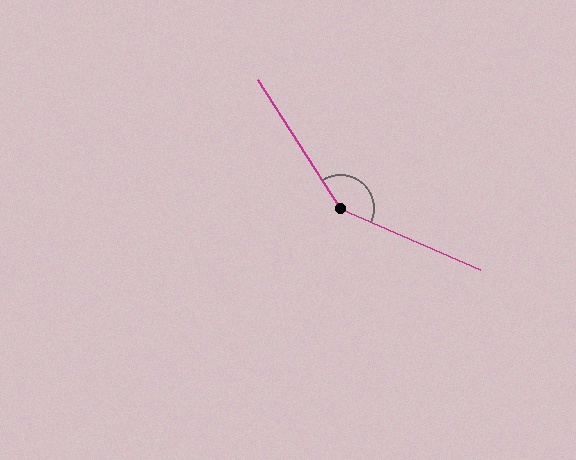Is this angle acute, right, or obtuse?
It is obtuse.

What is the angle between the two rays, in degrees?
Approximately 146 degrees.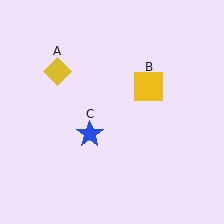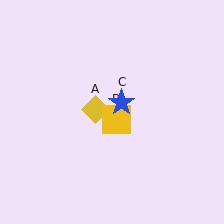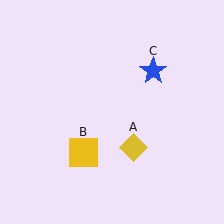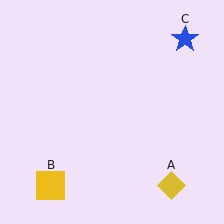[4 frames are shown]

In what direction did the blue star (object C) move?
The blue star (object C) moved up and to the right.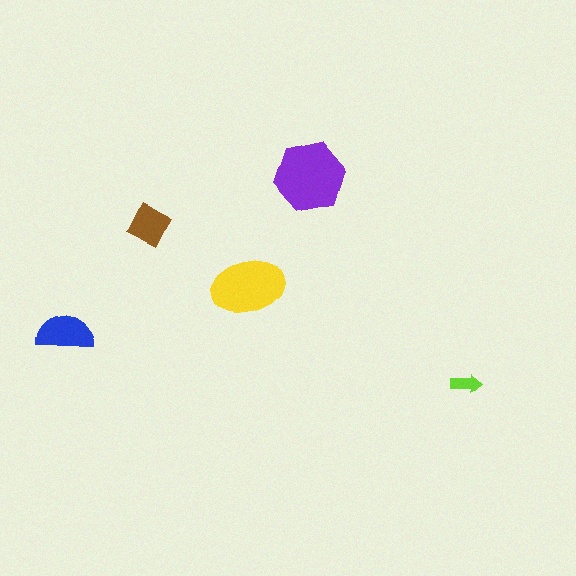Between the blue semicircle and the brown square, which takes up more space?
The blue semicircle.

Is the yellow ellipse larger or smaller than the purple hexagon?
Smaller.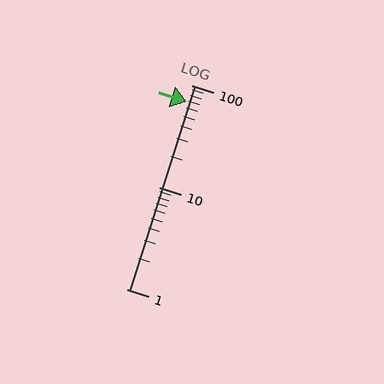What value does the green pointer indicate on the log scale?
The pointer indicates approximately 68.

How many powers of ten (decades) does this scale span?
The scale spans 2 decades, from 1 to 100.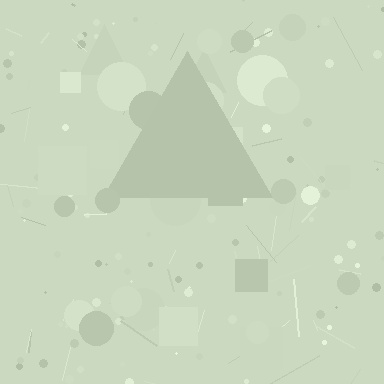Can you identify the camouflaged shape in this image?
The camouflaged shape is a triangle.